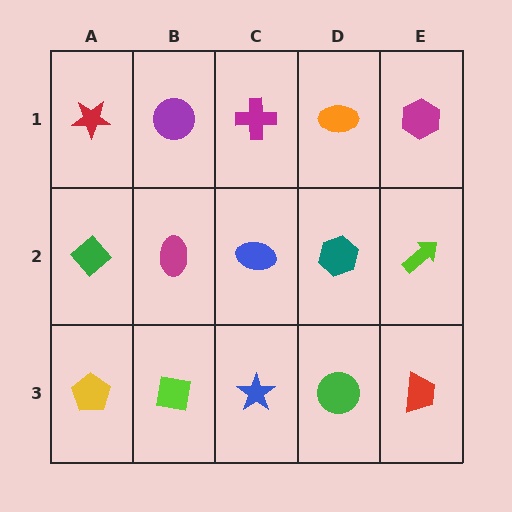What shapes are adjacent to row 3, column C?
A blue ellipse (row 2, column C), a lime square (row 3, column B), a green circle (row 3, column D).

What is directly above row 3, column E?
A lime arrow.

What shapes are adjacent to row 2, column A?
A red star (row 1, column A), a yellow pentagon (row 3, column A), a magenta ellipse (row 2, column B).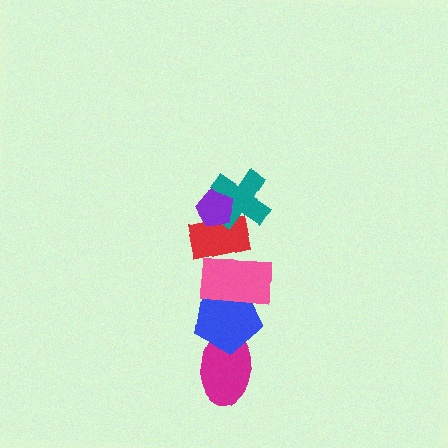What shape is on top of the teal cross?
The purple pentagon is on top of the teal cross.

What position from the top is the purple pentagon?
The purple pentagon is 1st from the top.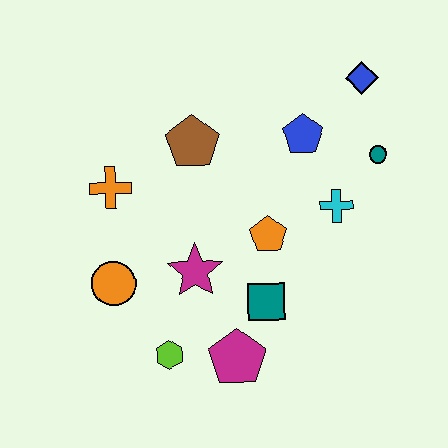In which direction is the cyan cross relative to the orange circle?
The cyan cross is to the right of the orange circle.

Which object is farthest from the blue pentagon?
The lime hexagon is farthest from the blue pentagon.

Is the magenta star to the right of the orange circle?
Yes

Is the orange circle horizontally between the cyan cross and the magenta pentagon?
No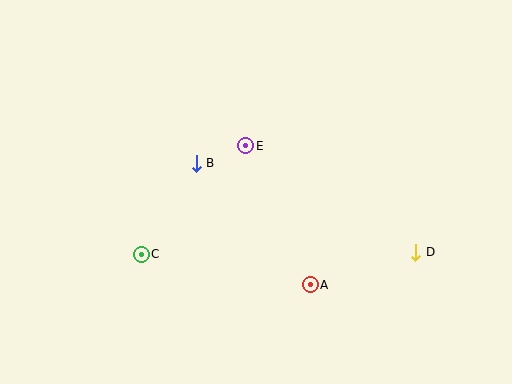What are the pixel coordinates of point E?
Point E is at (246, 146).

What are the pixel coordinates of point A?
Point A is at (310, 285).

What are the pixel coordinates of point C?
Point C is at (141, 254).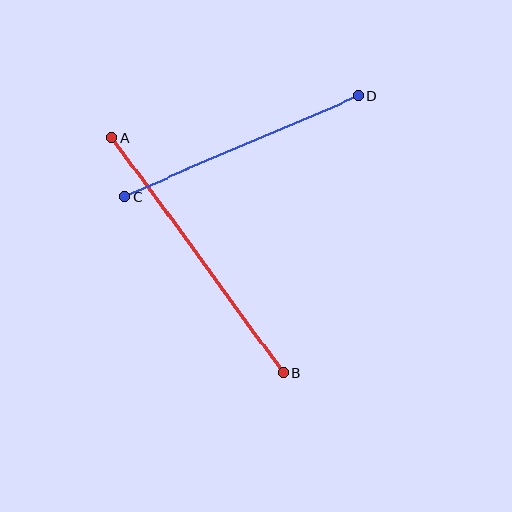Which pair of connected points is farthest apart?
Points A and B are farthest apart.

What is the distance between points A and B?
The distance is approximately 290 pixels.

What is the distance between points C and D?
The distance is approximately 255 pixels.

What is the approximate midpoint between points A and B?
The midpoint is at approximately (198, 255) pixels.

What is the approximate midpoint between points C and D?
The midpoint is at approximately (241, 146) pixels.